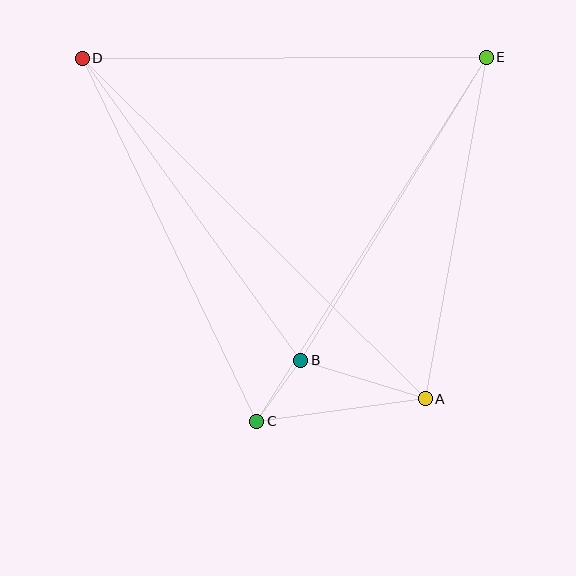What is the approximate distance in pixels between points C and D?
The distance between C and D is approximately 403 pixels.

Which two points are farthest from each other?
Points A and D are farthest from each other.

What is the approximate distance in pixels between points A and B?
The distance between A and B is approximately 131 pixels.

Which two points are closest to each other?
Points B and C are closest to each other.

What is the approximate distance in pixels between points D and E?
The distance between D and E is approximately 404 pixels.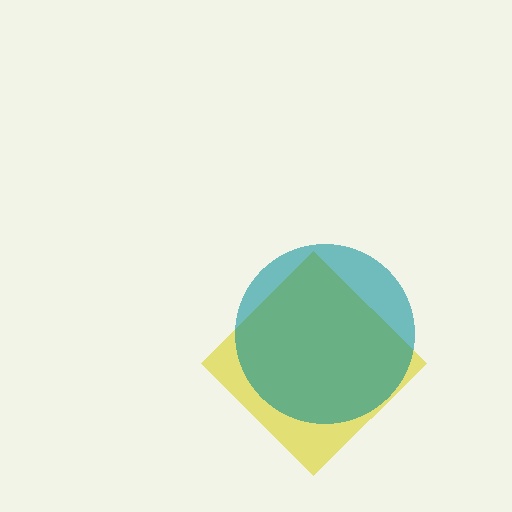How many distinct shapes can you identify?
There are 2 distinct shapes: a yellow diamond, a teal circle.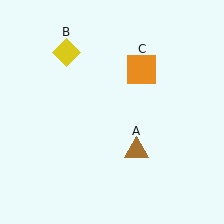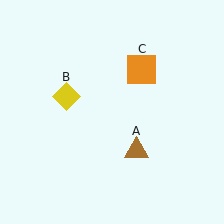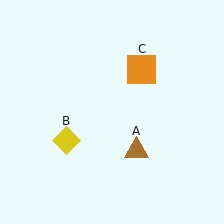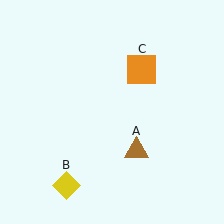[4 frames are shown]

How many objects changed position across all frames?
1 object changed position: yellow diamond (object B).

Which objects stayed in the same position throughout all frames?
Brown triangle (object A) and orange square (object C) remained stationary.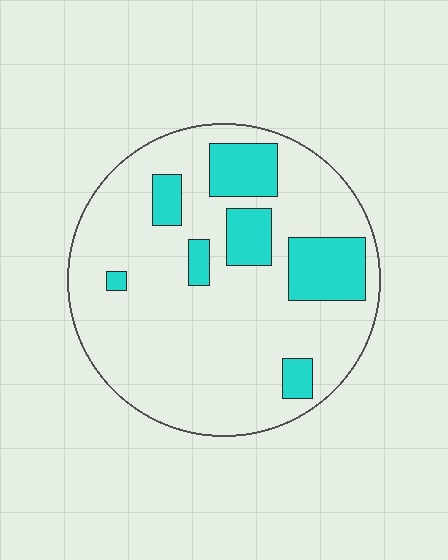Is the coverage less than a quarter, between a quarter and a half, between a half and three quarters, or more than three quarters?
Less than a quarter.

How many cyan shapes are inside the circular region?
7.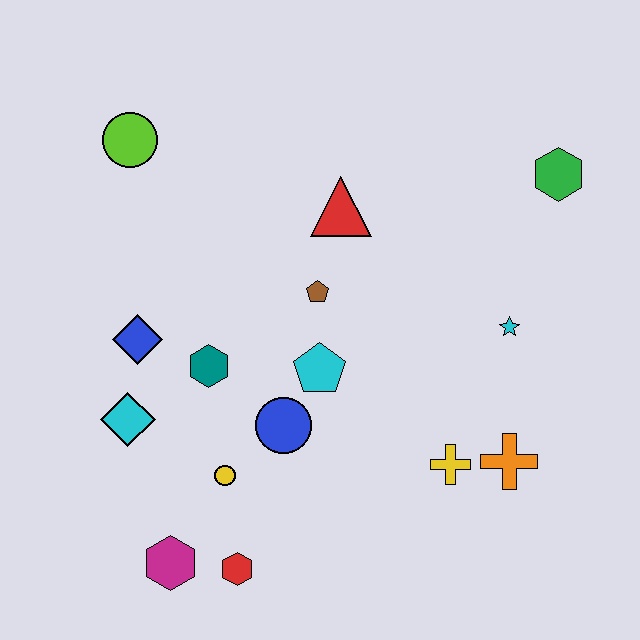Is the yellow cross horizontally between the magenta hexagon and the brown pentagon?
No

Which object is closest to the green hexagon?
The cyan star is closest to the green hexagon.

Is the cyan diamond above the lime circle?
No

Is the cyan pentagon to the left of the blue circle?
No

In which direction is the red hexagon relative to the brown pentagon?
The red hexagon is below the brown pentagon.